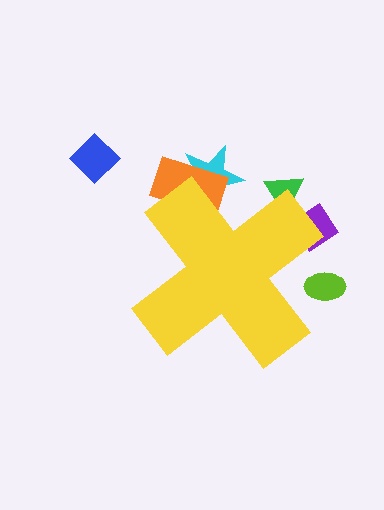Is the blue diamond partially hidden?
No, the blue diamond is fully visible.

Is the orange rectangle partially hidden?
Yes, the orange rectangle is partially hidden behind the yellow cross.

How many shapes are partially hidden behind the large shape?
5 shapes are partially hidden.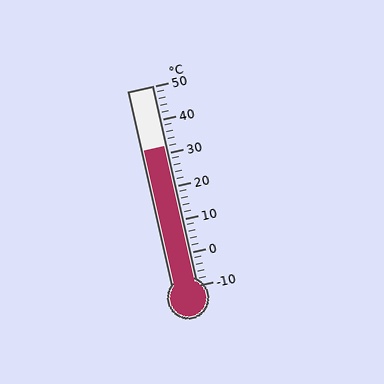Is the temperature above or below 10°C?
The temperature is above 10°C.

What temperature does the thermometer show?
The thermometer shows approximately 32°C.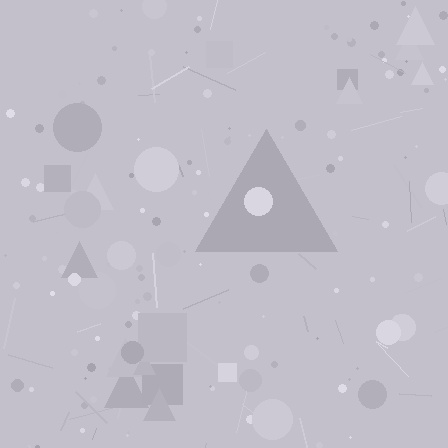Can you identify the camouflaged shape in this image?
The camouflaged shape is a triangle.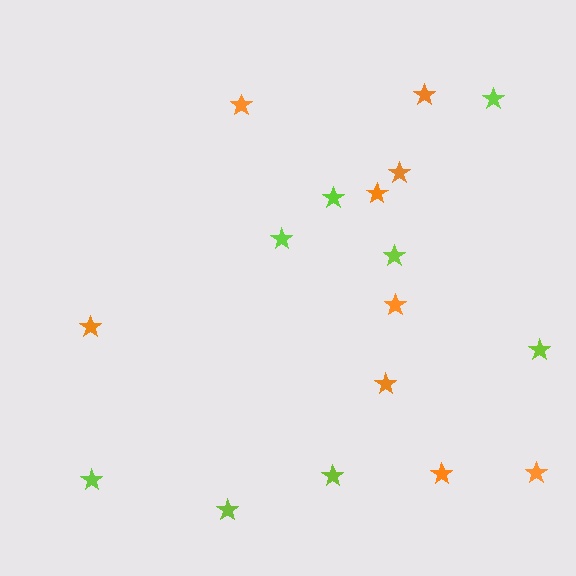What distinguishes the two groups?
There are 2 groups: one group of orange stars (9) and one group of lime stars (8).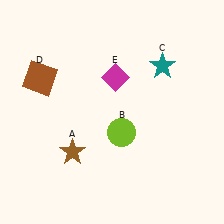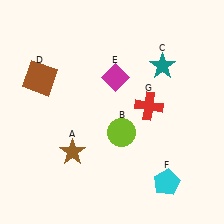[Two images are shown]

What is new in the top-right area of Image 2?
A red cross (G) was added in the top-right area of Image 2.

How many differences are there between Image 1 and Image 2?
There are 2 differences between the two images.